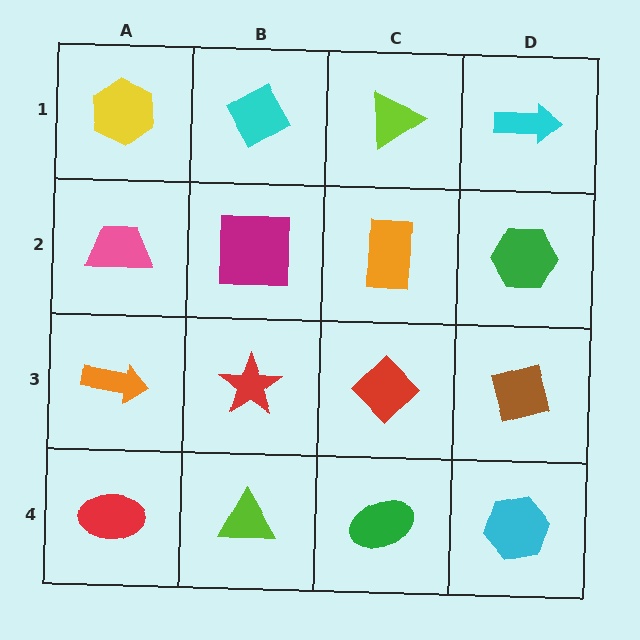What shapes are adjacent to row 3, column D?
A green hexagon (row 2, column D), a cyan hexagon (row 4, column D), a red diamond (row 3, column C).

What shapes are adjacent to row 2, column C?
A lime triangle (row 1, column C), a red diamond (row 3, column C), a magenta square (row 2, column B), a green hexagon (row 2, column D).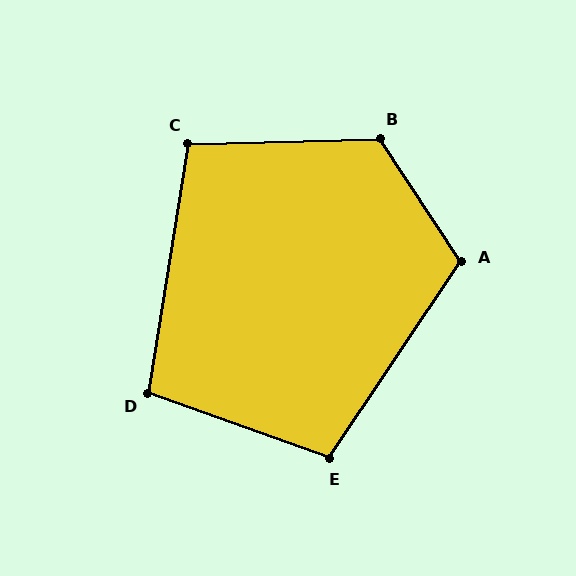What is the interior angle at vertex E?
Approximately 104 degrees (obtuse).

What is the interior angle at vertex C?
Approximately 101 degrees (obtuse).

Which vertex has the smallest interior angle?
D, at approximately 101 degrees.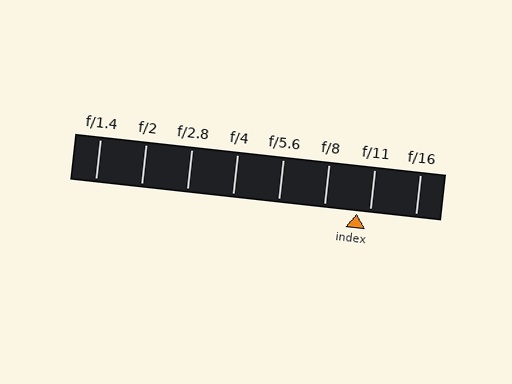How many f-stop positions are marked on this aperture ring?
There are 8 f-stop positions marked.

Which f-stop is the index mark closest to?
The index mark is closest to f/11.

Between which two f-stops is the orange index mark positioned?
The index mark is between f/8 and f/11.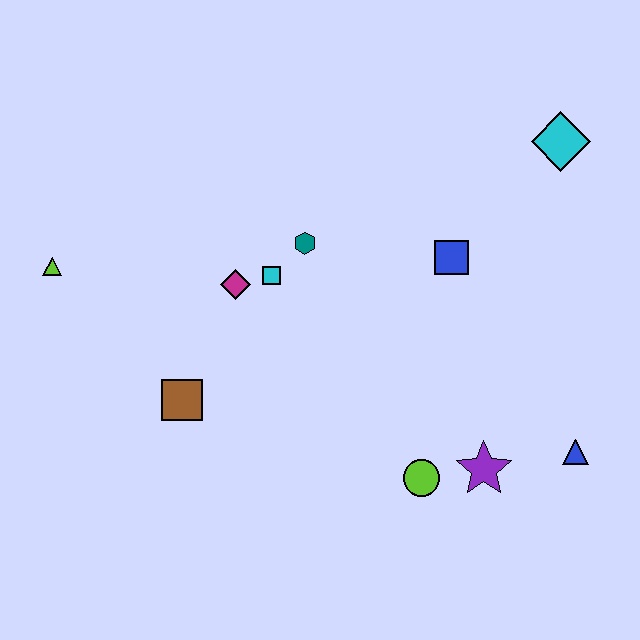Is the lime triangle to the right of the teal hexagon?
No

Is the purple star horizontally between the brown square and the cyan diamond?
Yes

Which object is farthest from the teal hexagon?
The blue triangle is farthest from the teal hexagon.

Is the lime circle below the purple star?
Yes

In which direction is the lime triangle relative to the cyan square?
The lime triangle is to the left of the cyan square.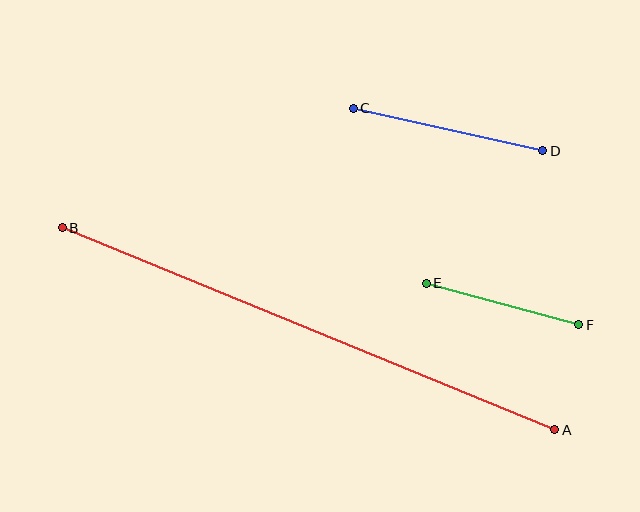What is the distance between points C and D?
The distance is approximately 194 pixels.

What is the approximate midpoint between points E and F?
The midpoint is at approximately (502, 304) pixels.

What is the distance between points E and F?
The distance is approximately 158 pixels.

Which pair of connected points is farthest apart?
Points A and B are farthest apart.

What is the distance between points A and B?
The distance is approximately 532 pixels.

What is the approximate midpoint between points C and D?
The midpoint is at approximately (448, 130) pixels.